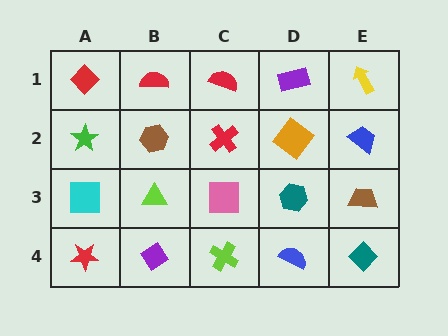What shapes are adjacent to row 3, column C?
A red cross (row 2, column C), a lime cross (row 4, column C), a lime triangle (row 3, column B), a teal hexagon (row 3, column D).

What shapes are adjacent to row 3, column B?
A brown hexagon (row 2, column B), a purple diamond (row 4, column B), a cyan square (row 3, column A), a pink square (row 3, column C).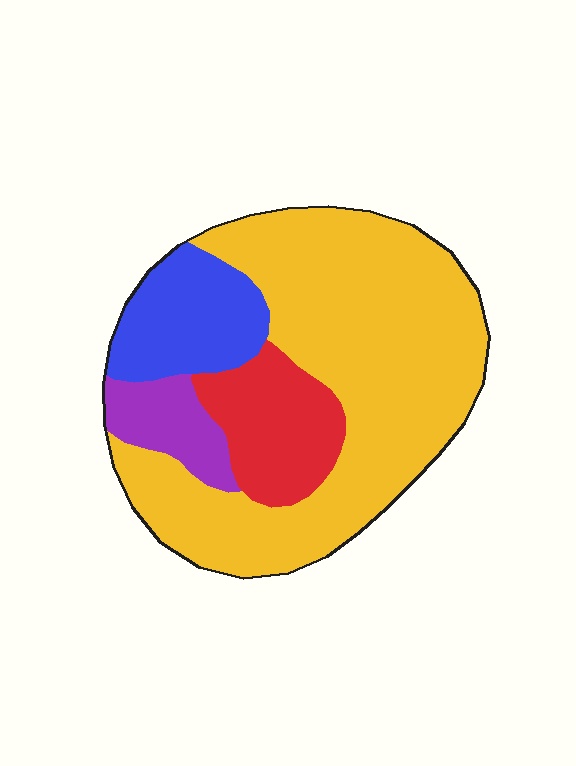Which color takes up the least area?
Purple, at roughly 10%.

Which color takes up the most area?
Yellow, at roughly 60%.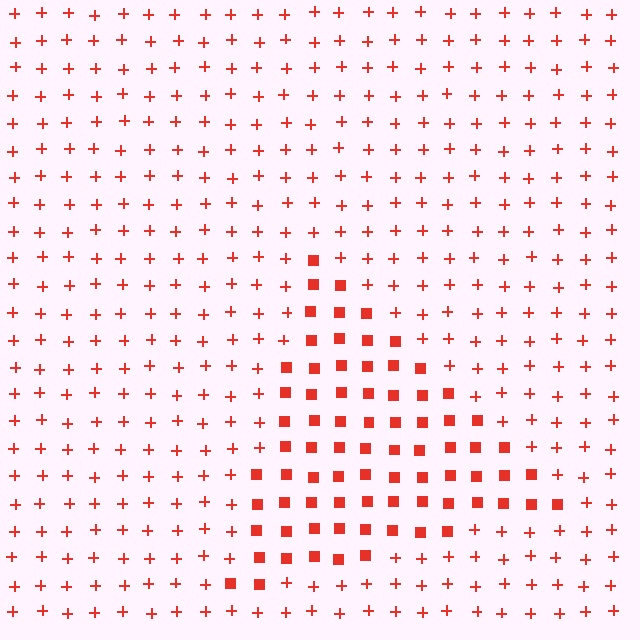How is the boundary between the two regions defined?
The boundary is defined by a change in element shape: squares inside vs. plus signs outside. All elements share the same color and spacing.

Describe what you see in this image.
The image is filled with small red elements arranged in a uniform grid. A triangle-shaped region contains squares, while the surrounding area contains plus signs. The boundary is defined purely by the change in element shape.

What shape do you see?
I see a triangle.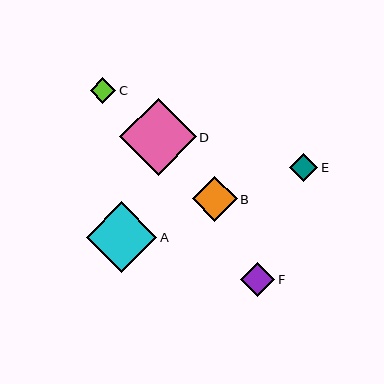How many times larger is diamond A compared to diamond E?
Diamond A is approximately 2.5 times the size of diamond E.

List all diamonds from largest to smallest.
From largest to smallest: D, A, B, F, E, C.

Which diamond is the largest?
Diamond D is the largest with a size of approximately 77 pixels.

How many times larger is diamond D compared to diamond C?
Diamond D is approximately 3.0 times the size of diamond C.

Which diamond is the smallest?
Diamond C is the smallest with a size of approximately 26 pixels.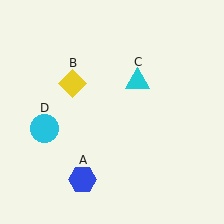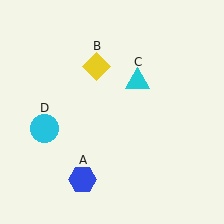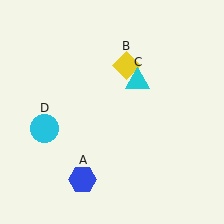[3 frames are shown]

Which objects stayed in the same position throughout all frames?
Blue hexagon (object A) and cyan triangle (object C) and cyan circle (object D) remained stationary.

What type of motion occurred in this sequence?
The yellow diamond (object B) rotated clockwise around the center of the scene.